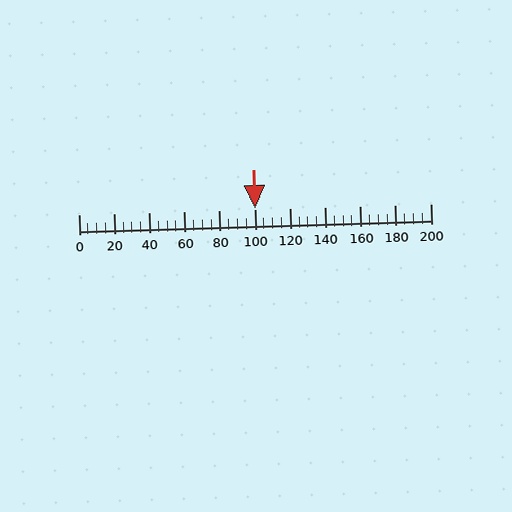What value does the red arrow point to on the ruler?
The red arrow points to approximately 100.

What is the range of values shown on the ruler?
The ruler shows values from 0 to 200.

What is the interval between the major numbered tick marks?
The major tick marks are spaced 20 units apart.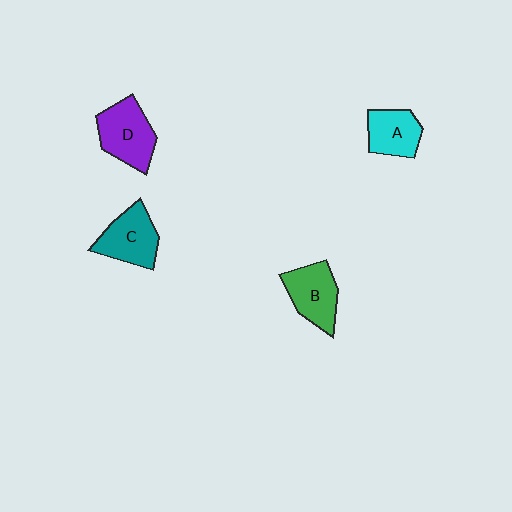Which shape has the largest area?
Shape D (purple).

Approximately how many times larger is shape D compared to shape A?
Approximately 1.3 times.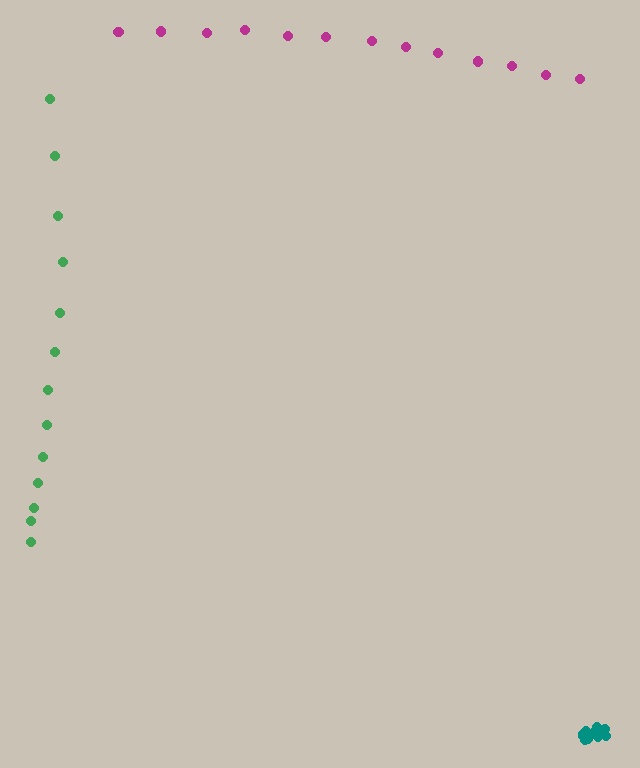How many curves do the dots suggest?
There are 3 distinct paths.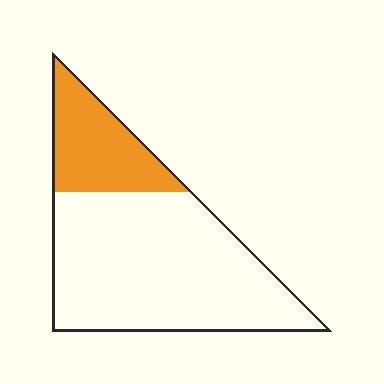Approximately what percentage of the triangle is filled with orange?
Approximately 25%.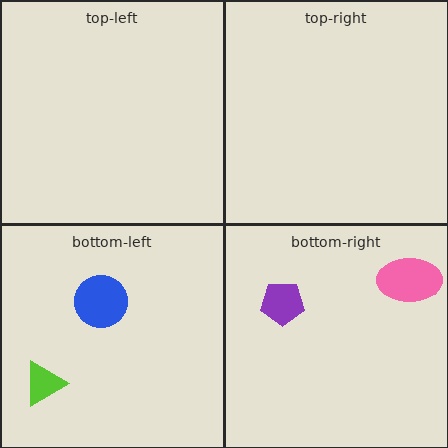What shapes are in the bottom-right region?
The purple pentagon, the pink ellipse.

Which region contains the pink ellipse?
The bottom-right region.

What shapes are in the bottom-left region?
The lime triangle, the blue circle.